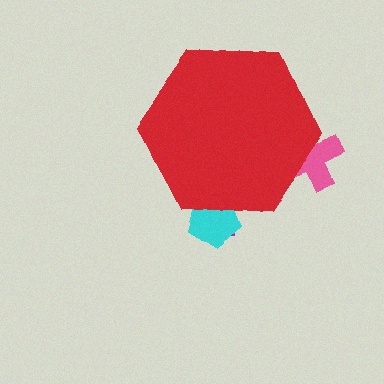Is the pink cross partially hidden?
Yes, the pink cross is partially hidden behind the red hexagon.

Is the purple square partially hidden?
Yes, the purple square is partially hidden behind the red hexagon.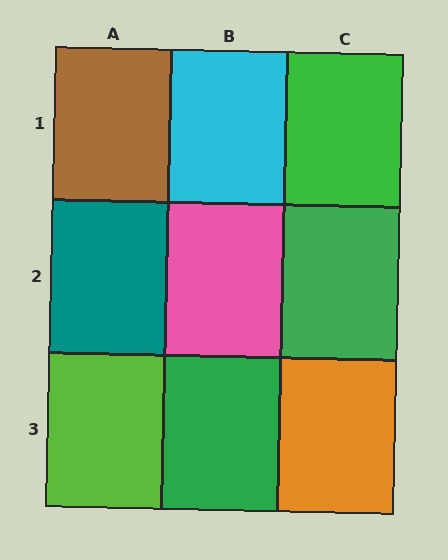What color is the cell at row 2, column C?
Green.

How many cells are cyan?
1 cell is cyan.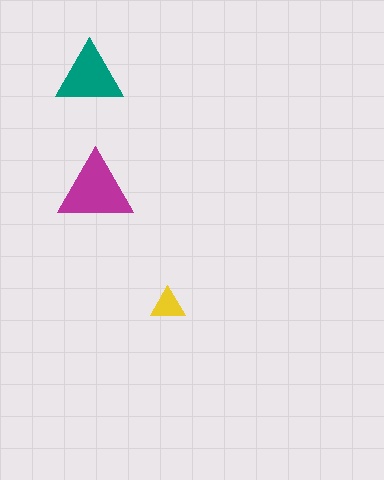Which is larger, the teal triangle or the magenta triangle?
The magenta one.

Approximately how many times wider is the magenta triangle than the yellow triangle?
About 2 times wider.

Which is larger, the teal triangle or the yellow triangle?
The teal one.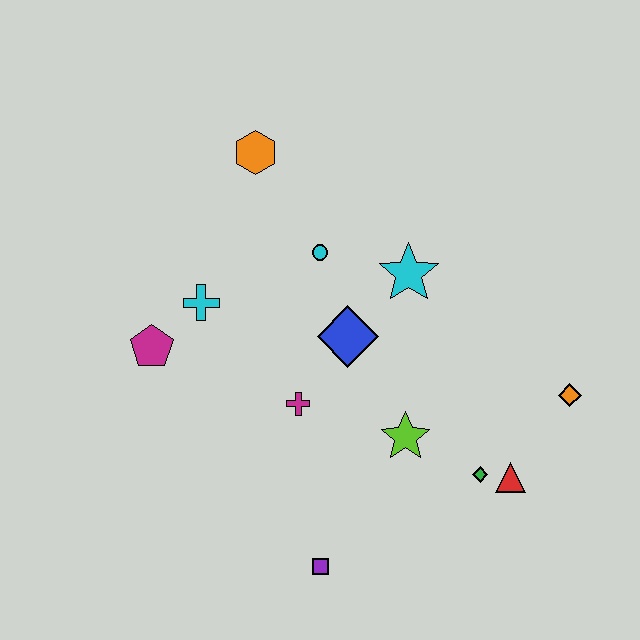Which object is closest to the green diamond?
The red triangle is closest to the green diamond.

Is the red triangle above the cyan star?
No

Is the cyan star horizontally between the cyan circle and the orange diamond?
Yes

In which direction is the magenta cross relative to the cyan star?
The magenta cross is below the cyan star.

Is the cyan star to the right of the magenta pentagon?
Yes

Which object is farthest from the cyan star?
The purple square is farthest from the cyan star.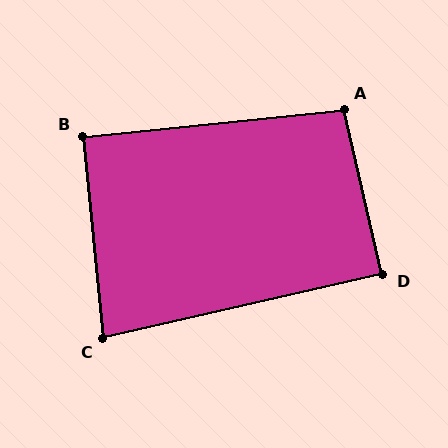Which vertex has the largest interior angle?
A, at approximately 97 degrees.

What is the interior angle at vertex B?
Approximately 90 degrees (approximately right).